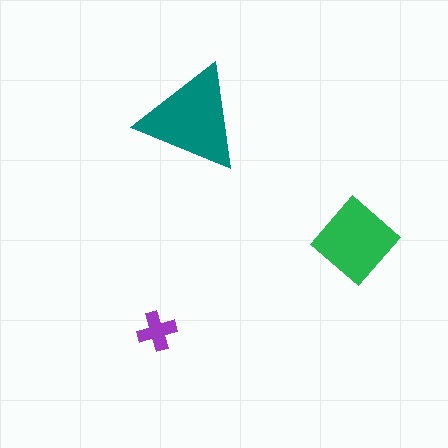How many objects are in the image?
There are 3 objects in the image.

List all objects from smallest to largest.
The purple cross, the green diamond, the teal triangle.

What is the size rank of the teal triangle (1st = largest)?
1st.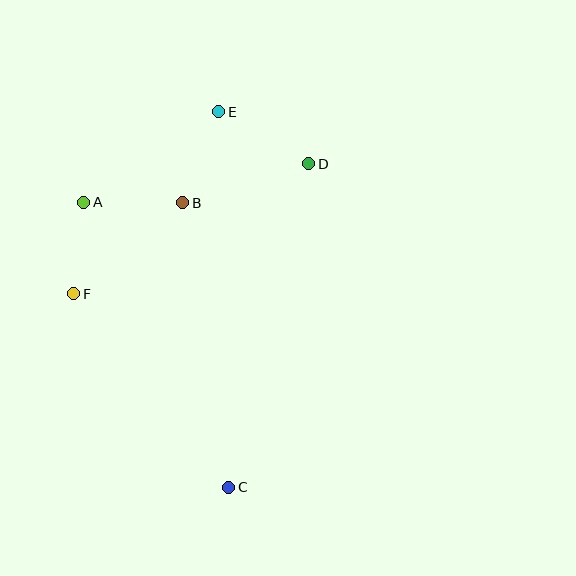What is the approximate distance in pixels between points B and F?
The distance between B and F is approximately 142 pixels.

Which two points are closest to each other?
Points A and F are closest to each other.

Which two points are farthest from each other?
Points C and E are farthest from each other.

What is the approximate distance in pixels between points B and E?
The distance between B and E is approximately 98 pixels.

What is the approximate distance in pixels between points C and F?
The distance between C and F is approximately 248 pixels.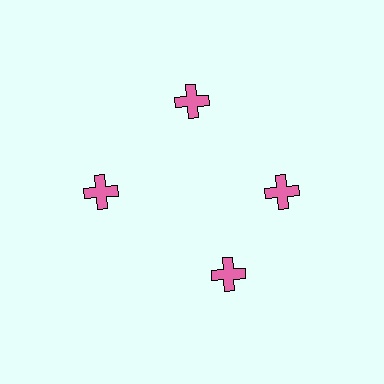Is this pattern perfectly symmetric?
No. The 4 pink crosses are arranged in a ring, but one element near the 6 o'clock position is rotated out of alignment along the ring, breaking the 4-fold rotational symmetry.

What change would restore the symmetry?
The symmetry would be restored by rotating it back into even spacing with its neighbors so that all 4 crosses sit at equal angles and equal distance from the center.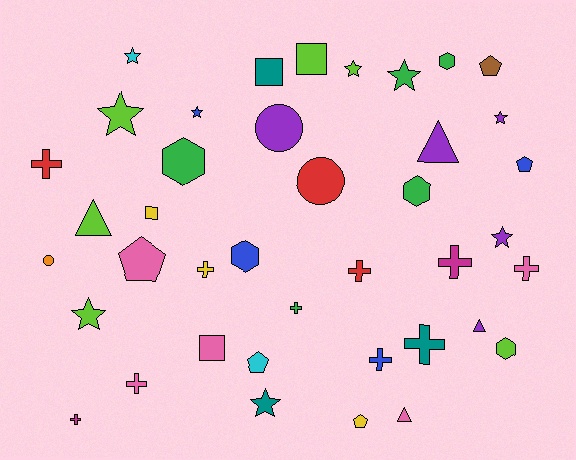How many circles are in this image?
There are 3 circles.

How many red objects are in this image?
There are 3 red objects.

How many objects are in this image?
There are 40 objects.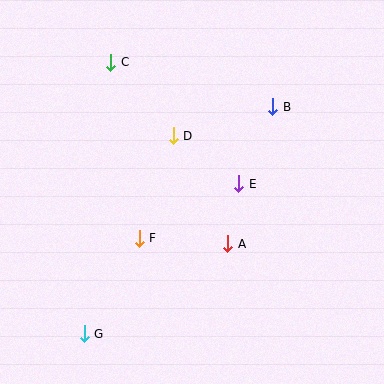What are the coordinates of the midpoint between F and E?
The midpoint between F and E is at (189, 211).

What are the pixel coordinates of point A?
Point A is at (228, 244).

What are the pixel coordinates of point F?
Point F is at (139, 238).